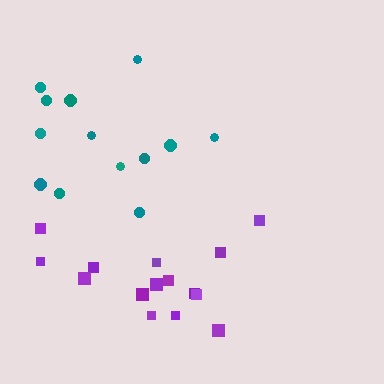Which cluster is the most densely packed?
Purple.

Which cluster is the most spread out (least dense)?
Teal.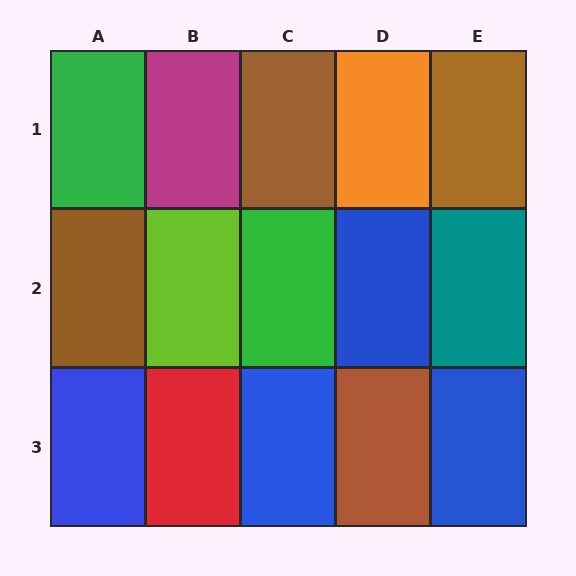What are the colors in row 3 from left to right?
Blue, red, blue, brown, blue.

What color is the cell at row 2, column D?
Blue.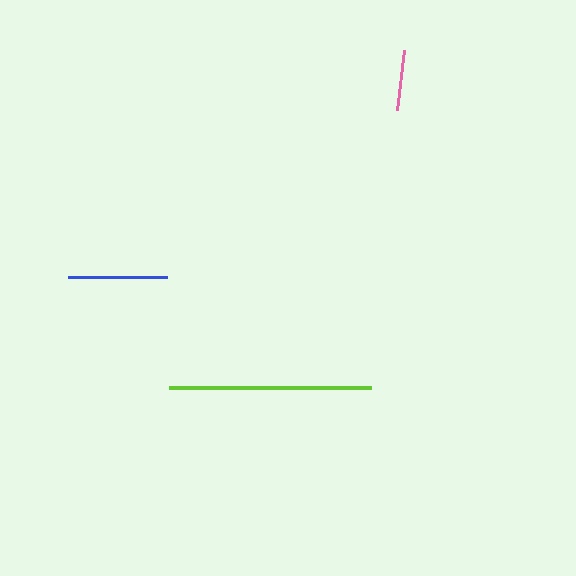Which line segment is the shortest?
The pink line is the shortest at approximately 60 pixels.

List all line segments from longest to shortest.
From longest to shortest: lime, blue, pink.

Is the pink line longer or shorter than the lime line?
The lime line is longer than the pink line.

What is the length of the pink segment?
The pink segment is approximately 60 pixels long.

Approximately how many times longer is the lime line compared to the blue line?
The lime line is approximately 2.0 times the length of the blue line.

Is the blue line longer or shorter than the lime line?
The lime line is longer than the blue line.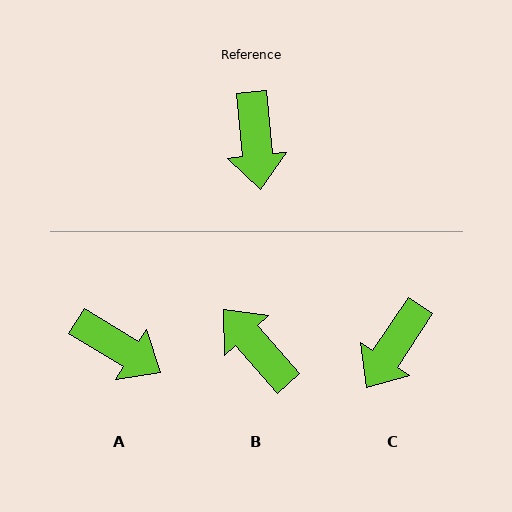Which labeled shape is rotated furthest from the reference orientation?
B, about 144 degrees away.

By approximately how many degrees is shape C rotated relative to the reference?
Approximately 39 degrees clockwise.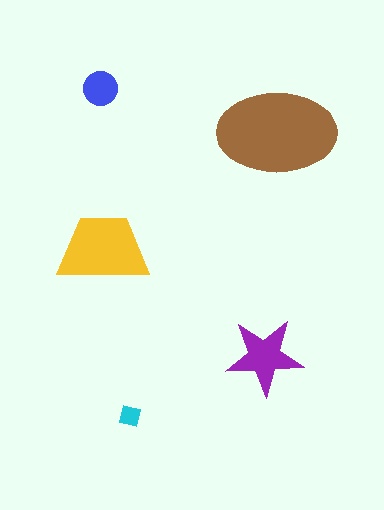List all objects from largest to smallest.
The brown ellipse, the yellow trapezoid, the purple star, the blue circle, the cyan square.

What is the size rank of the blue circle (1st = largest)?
4th.